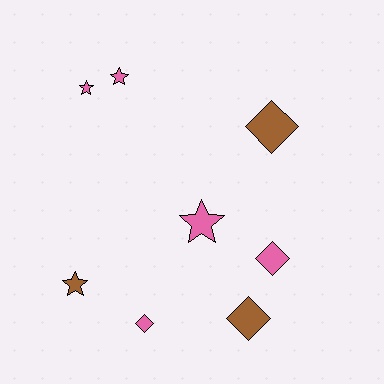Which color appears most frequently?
Pink, with 5 objects.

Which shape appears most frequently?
Star, with 4 objects.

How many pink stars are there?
There are 3 pink stars.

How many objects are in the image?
There are 8 objects.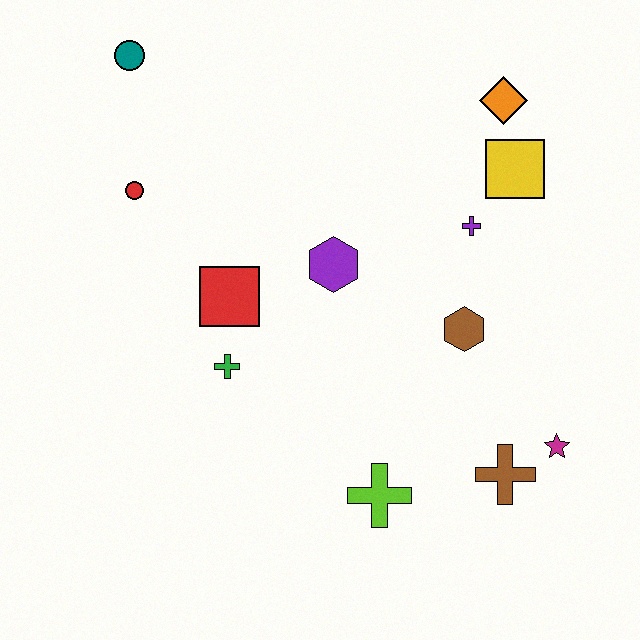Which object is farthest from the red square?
The magenta star is farthest from the red square.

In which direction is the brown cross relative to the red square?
The brown cross is to the right of the red square.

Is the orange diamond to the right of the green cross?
Yes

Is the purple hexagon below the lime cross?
No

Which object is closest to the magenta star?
The brown cross is closest to the magenta star.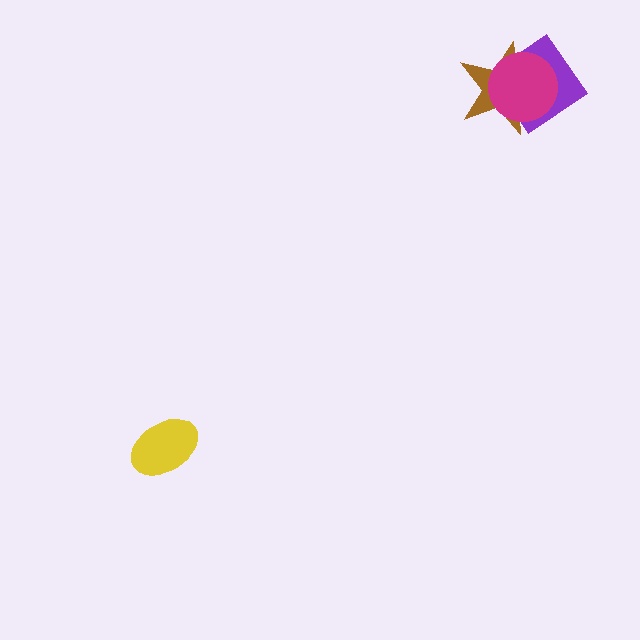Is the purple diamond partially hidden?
Yes, it is partially covered by another shape.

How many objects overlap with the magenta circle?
2 objects overlap with the magenta circle.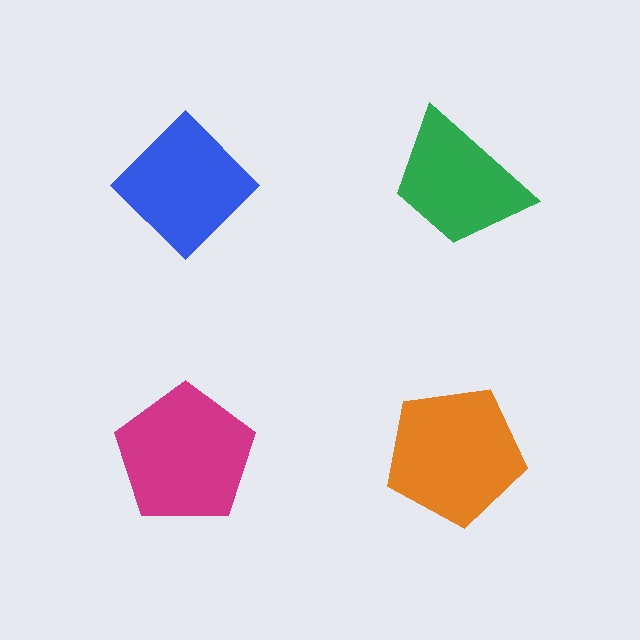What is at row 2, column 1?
A magenta pentagon.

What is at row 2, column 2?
An orange pentagon.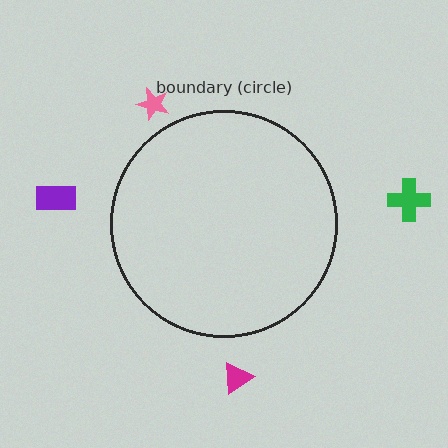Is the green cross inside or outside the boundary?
Outside.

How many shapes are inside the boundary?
0 inside, 4 outside.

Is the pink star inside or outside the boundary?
Outside.